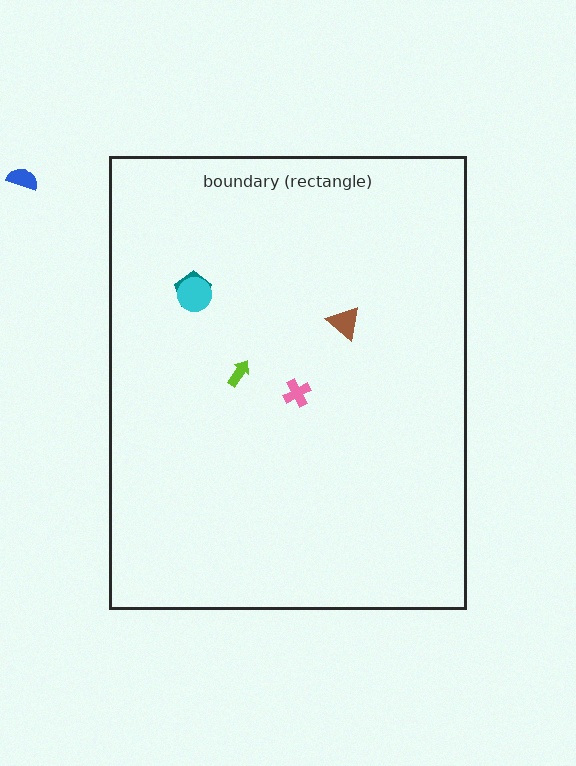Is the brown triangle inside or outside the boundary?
Inside.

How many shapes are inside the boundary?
5 inside, 1 outside.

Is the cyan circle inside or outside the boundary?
Inside.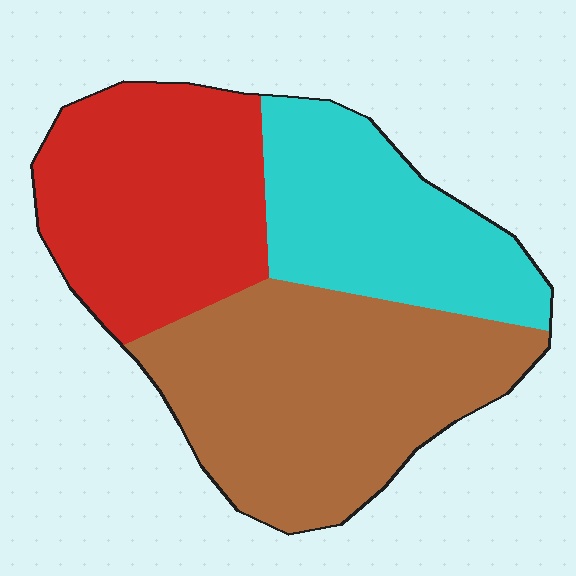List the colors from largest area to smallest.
From largest to smallest: brown, red, cyan.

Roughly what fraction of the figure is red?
Red covers 32% of the figure.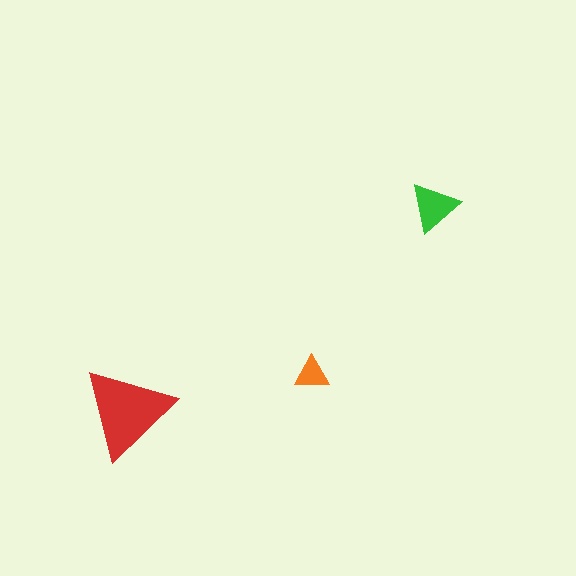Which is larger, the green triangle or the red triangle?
The red one.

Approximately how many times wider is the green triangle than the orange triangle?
About 1.5 times wider.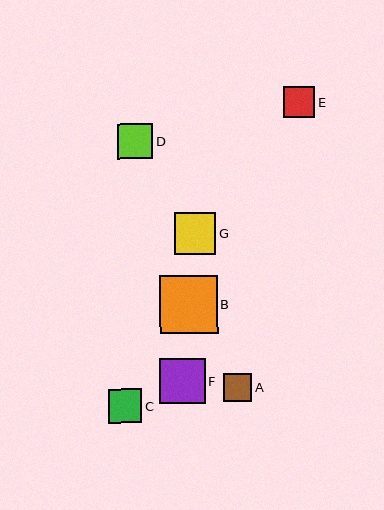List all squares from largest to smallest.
From largest to smallest: B, F, G, D, C, E, A.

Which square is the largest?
Square B is the largest with a size of approximately 58 pixels.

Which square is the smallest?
Square A is the smallest with a size of approximately 28 pixels.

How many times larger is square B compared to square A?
Square B is approximately 2.0 times the size of square A.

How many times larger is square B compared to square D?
Square B is approximately 1.6 times the size of square D.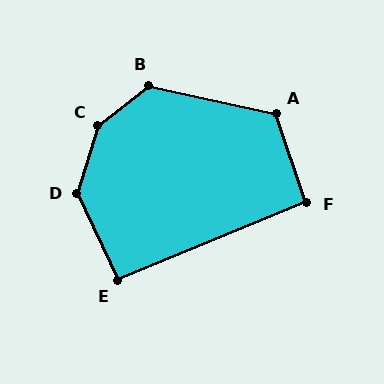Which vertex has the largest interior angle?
C, at approximately 146 degrees.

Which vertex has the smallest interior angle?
E, at approximately 93 degrees.